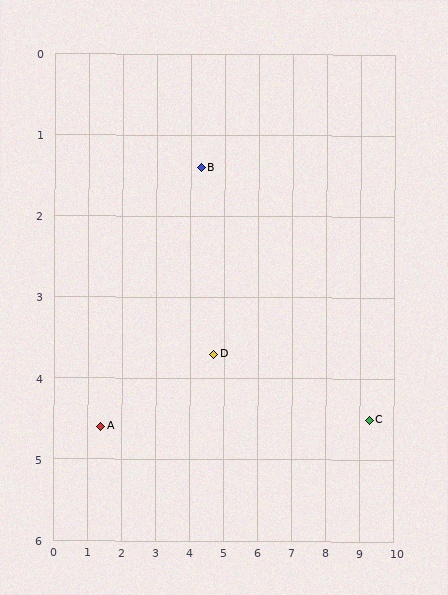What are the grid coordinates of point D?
Point D is at approximately (4.7, 3.7).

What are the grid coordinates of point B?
Point B is at approximately (4.3, 1.4).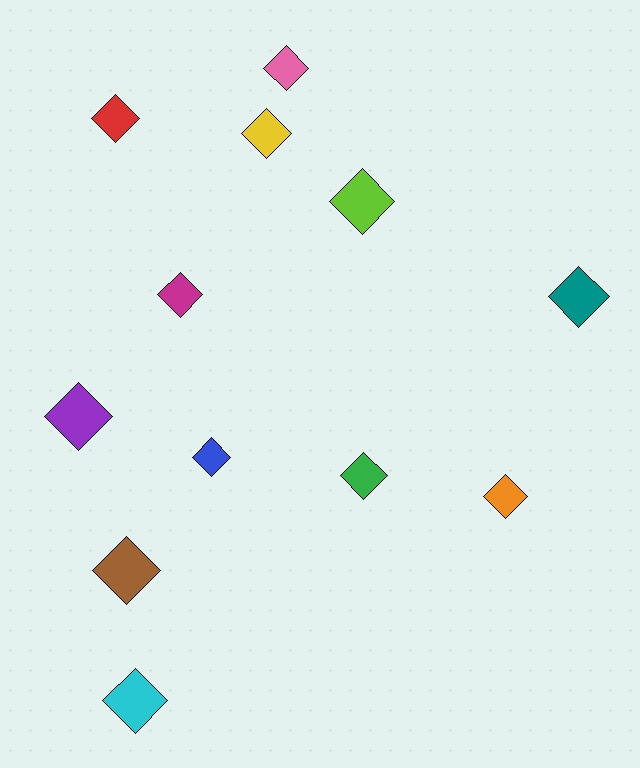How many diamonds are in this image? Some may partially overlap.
There are 12 diamonds.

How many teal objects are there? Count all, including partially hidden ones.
There is 1 teal object.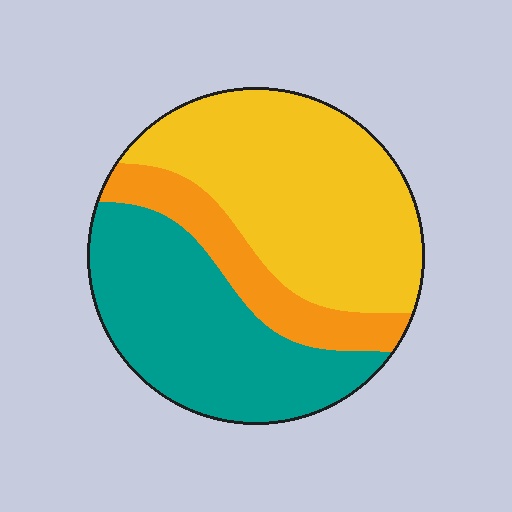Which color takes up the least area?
Orange, at roughly 15%.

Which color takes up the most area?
Yellow, at roughly 45%.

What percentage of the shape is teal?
Teal covers 38% of the shape.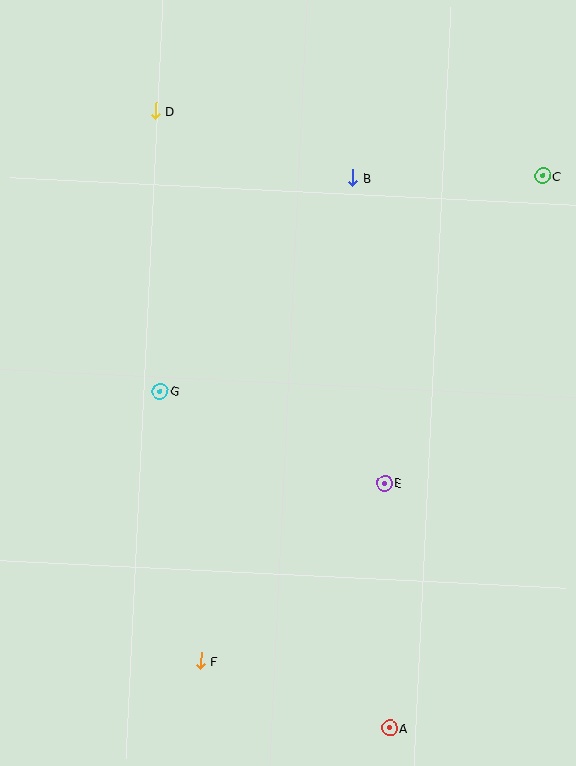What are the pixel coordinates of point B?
Point B is at (353, 178).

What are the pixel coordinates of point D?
Point D is at (155, 111).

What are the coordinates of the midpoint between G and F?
The midpoint between G and F is at (180, 526).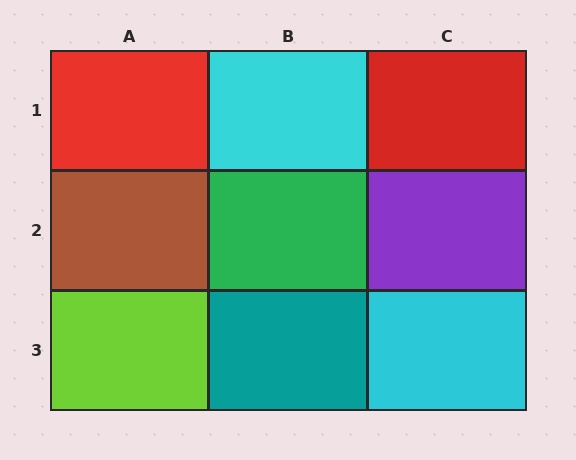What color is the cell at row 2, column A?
Brown.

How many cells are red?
2 cells are red.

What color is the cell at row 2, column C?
Purple.